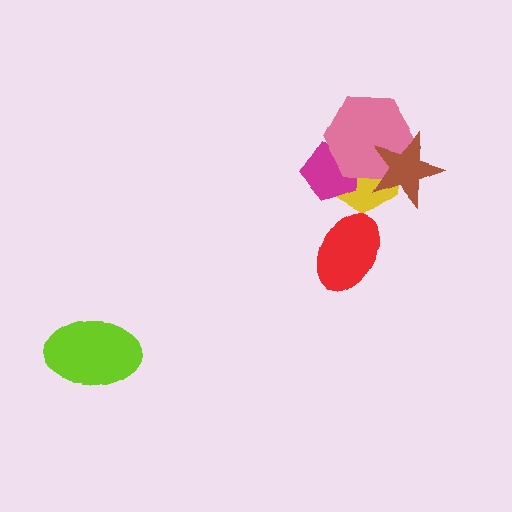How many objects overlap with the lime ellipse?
0 objects overlap with the lime ellipse.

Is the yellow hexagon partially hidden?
Yes, it is partially covered by another shape.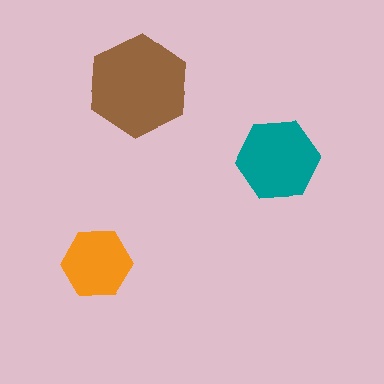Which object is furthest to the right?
The teal hexagon is rightmost.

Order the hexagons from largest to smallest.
the brown one, the teal one, the orange one.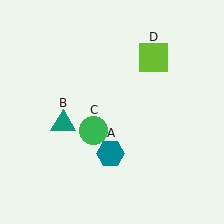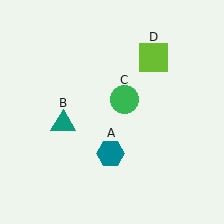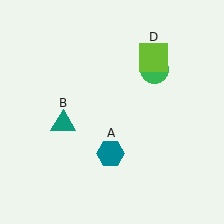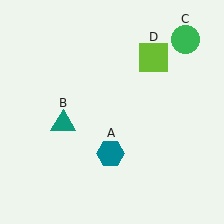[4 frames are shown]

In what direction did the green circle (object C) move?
The green circle (object C) moved up and to the right.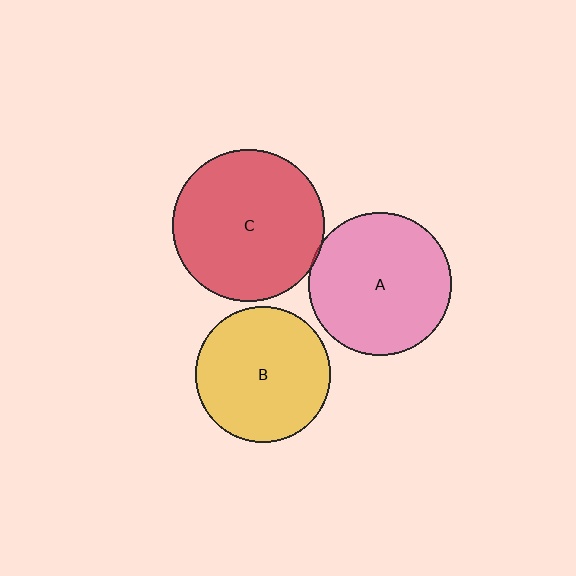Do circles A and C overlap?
Yes.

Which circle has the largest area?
Circle C (red).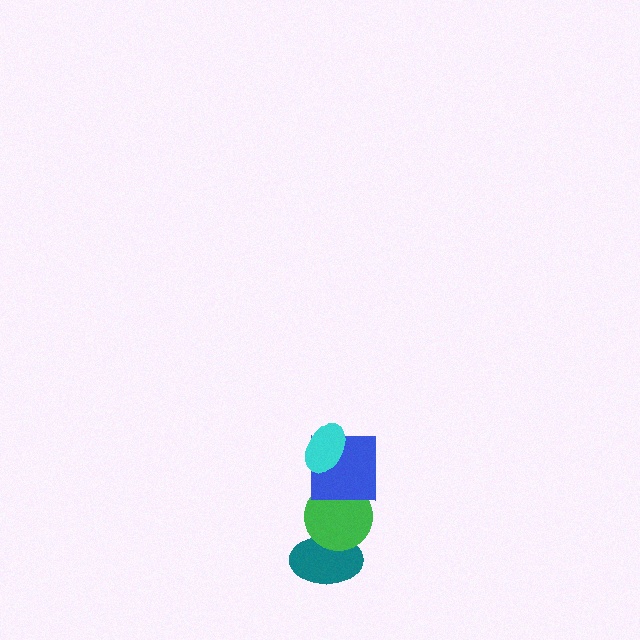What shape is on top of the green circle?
The blue square is on top of the green circle.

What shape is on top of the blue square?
The cyan ellipse is on top of the blue square.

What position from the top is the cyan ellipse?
The cyan ellipse is 1st from the top.